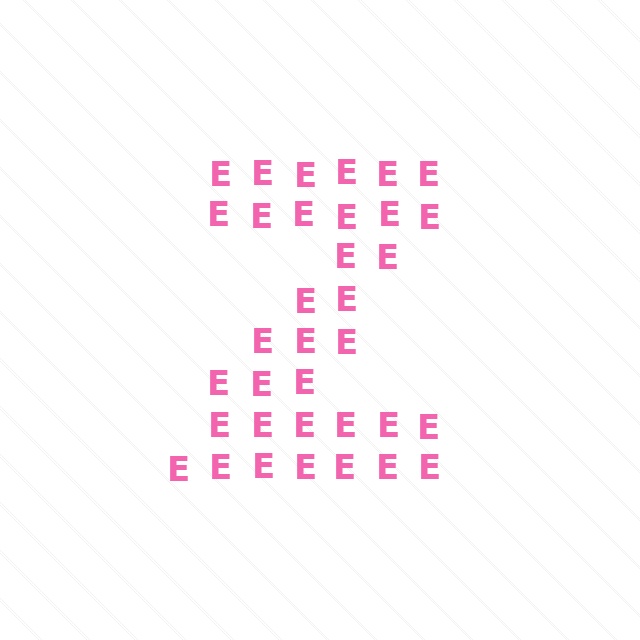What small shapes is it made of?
It is made of small letter E's.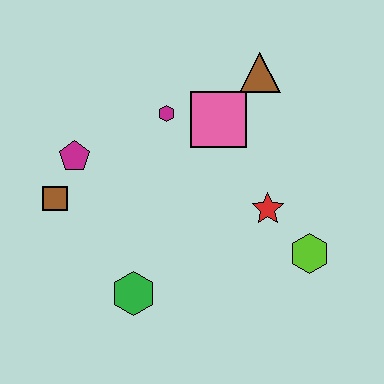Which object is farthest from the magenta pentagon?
The lime hexagon is farthest from the magenta pentagon.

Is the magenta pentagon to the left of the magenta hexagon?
Yes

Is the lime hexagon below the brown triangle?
Yes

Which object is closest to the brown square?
The magenta pentagon is closest to the brown square.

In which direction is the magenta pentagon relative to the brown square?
The magenta pentagon is above the brown square.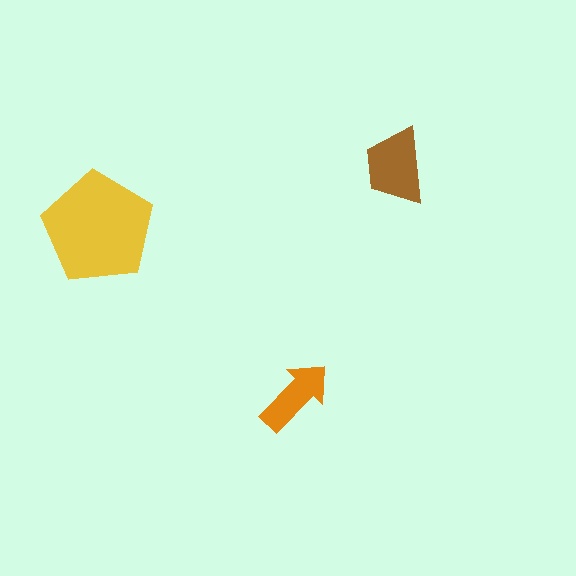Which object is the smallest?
The orange arrow.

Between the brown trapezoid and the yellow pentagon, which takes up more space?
The yellow pentagon.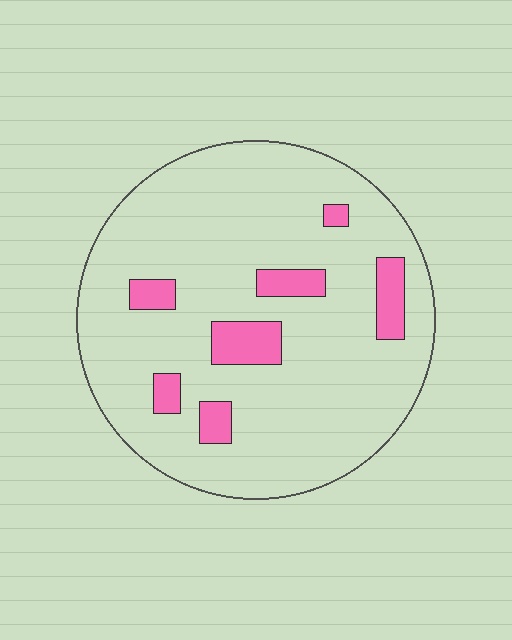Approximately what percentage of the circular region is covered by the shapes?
Approximately 10%.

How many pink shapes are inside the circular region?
7.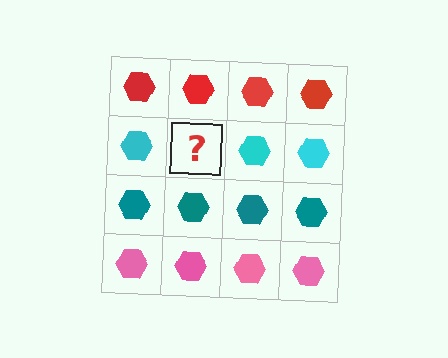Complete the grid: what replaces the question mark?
The question mark should be replaced with a cyan hexagon.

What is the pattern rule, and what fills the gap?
The rule is that each row has a consistent color. The gap should be filled with a cyan hexagon.